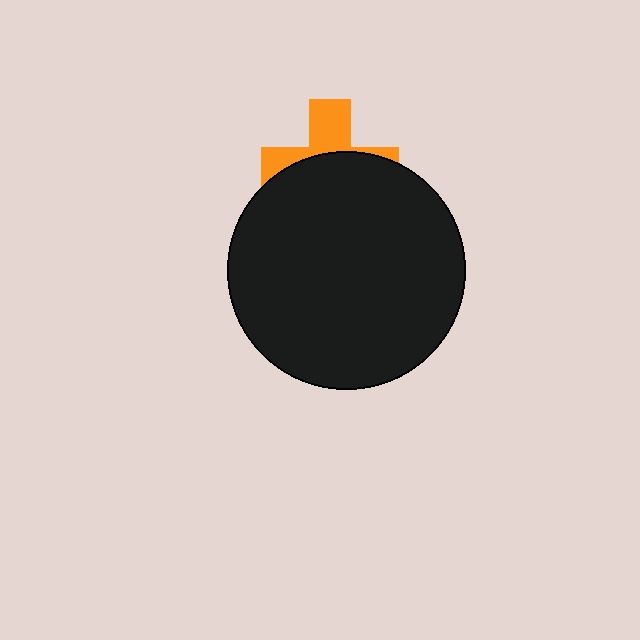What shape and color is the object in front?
The object in front is a black circle.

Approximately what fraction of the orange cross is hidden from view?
Roughly 63% of the orange cross is hidden behind the black circle.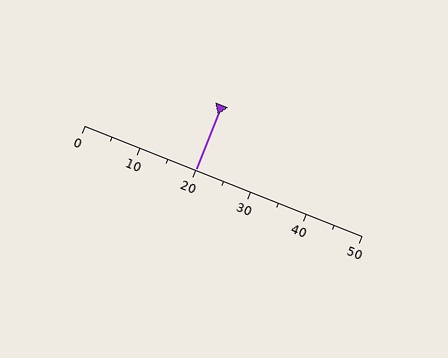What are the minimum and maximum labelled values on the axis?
The axis runs from 0 to 50.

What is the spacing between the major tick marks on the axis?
The major ticks are spaced 10 apart.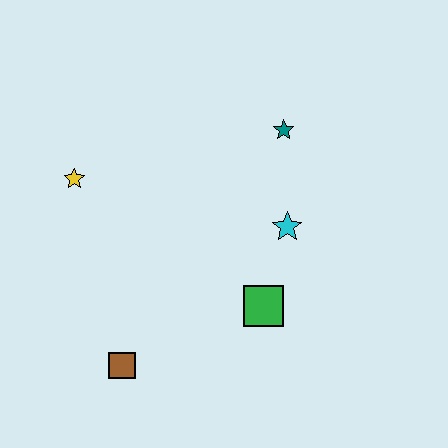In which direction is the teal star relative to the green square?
The teal star is above the green square.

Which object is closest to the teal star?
The cyan star is closest to the teal star.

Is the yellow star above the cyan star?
Yes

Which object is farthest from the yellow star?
The green square is farthest from the yellow star.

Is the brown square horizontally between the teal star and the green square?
No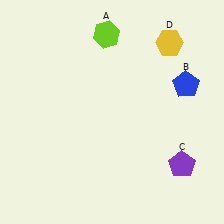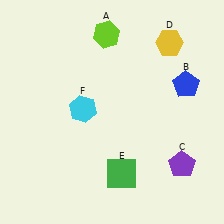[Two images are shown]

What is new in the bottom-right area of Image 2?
A green square (E) was added in the bottom-right area of Image 2.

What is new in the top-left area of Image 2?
A cyan hexagon (F) was added in the top-left area of Image 2.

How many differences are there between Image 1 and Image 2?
There are 2 differences between the two images.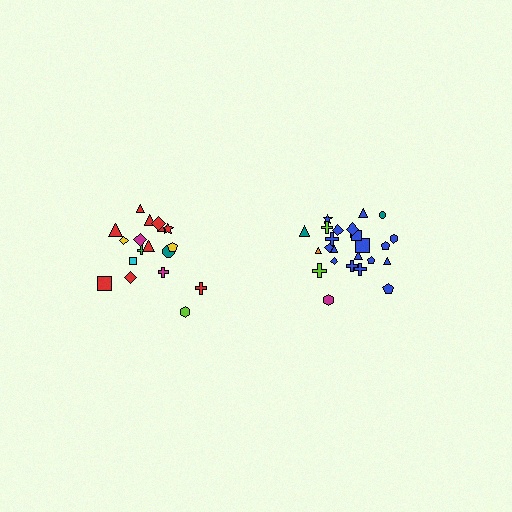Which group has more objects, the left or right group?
The right group.